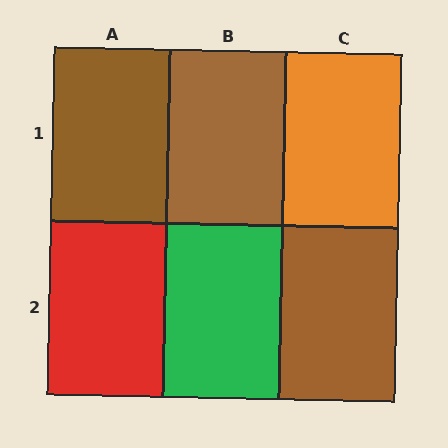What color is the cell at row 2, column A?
Red.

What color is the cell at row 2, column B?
Green.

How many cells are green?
1 cell is green.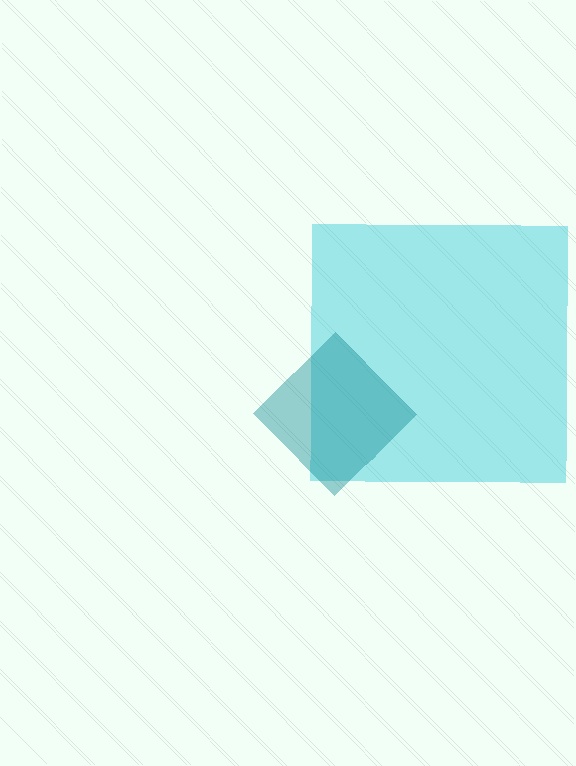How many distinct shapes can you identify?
There are 2 distinct shapes: a cyan square, a teal diamond.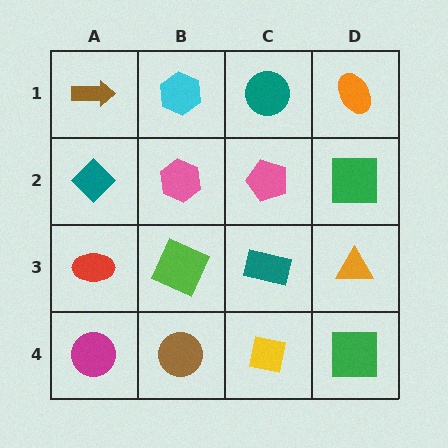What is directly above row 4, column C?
A teal rectangle.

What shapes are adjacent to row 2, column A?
A brown arrow (row 1, column A), a red ellipse (row 3, column A), a pink hexagon (row 2, column B).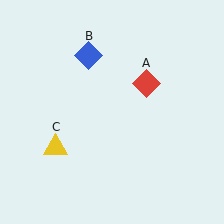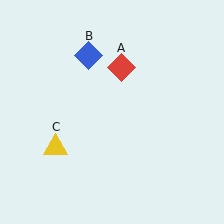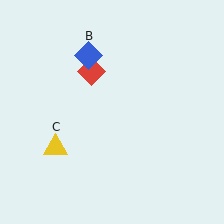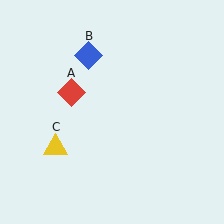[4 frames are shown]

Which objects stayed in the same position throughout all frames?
Blue diamond (object B) and yellow triangle (object C) remained stationary.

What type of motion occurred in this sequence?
The red diamond (object A) rotated counterclockwise around the center of the scene.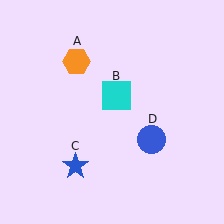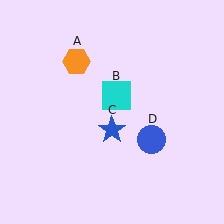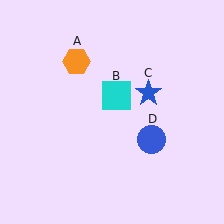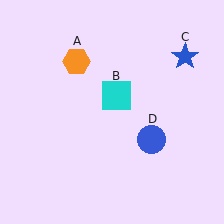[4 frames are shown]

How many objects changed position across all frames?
1 object changed position: blue star (object C).